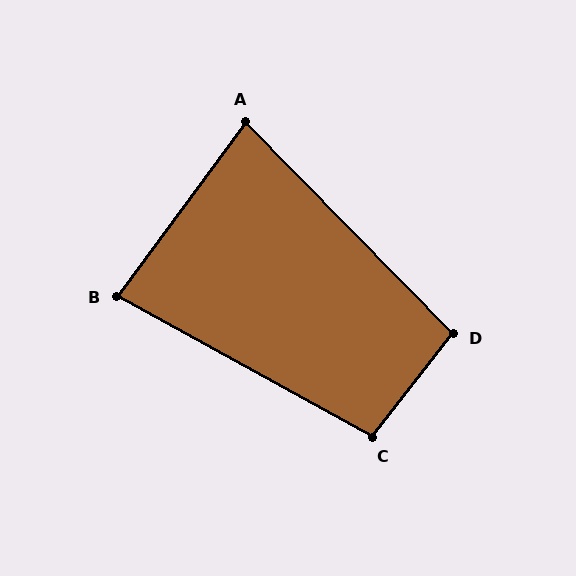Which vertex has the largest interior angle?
C, at approximately 99 degrees.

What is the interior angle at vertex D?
Approximately 97 degrees (obtuse).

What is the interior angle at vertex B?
Approximately 83 degrees (acute).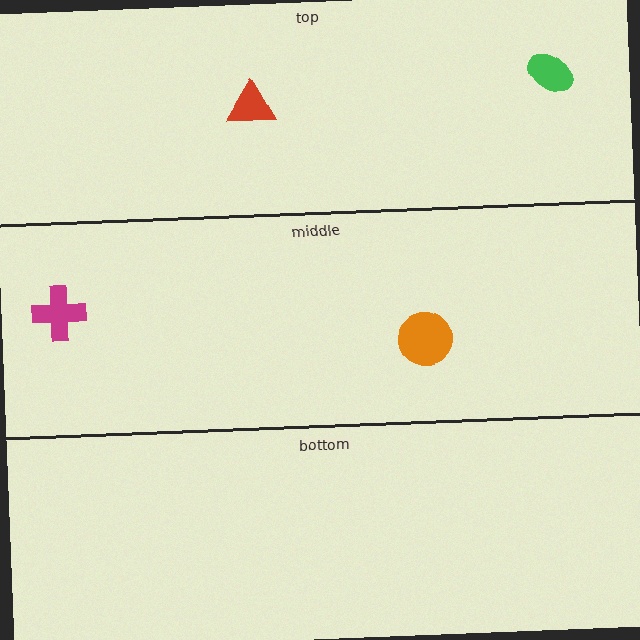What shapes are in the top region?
The green ellipse, the red triangle.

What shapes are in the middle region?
The orange circle, the magenta cross.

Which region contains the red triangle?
The top region.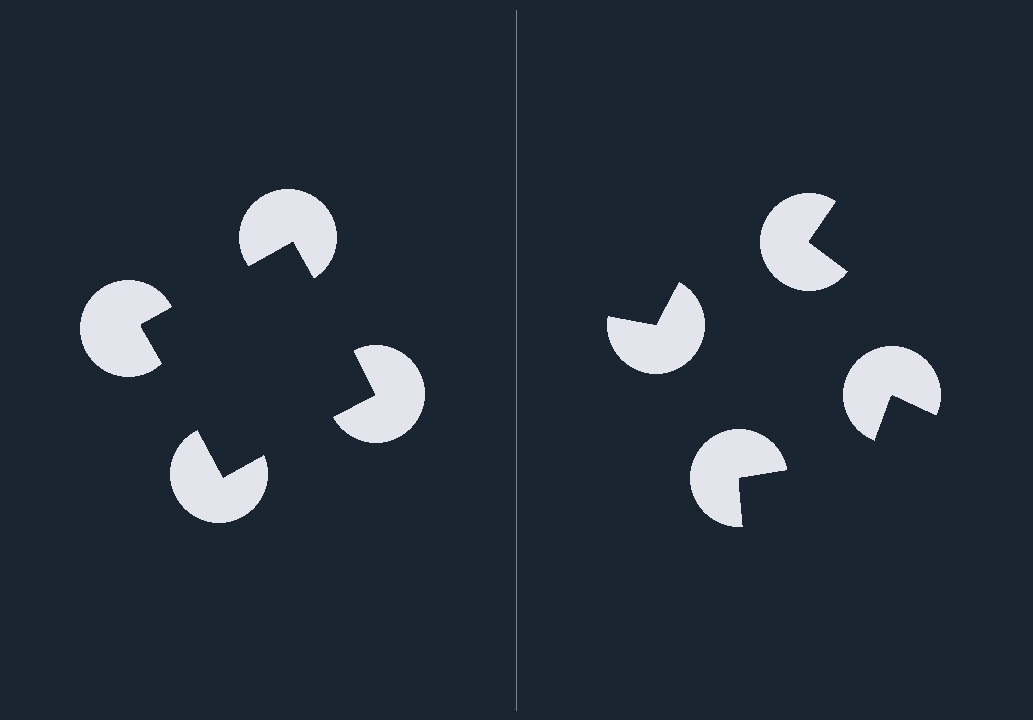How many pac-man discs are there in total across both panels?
8 — 4 on each side.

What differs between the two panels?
The pac-man discs are positioned identically on both sides; only the wedge orientations differ. On the left they align to a square; on the right they are misaligned.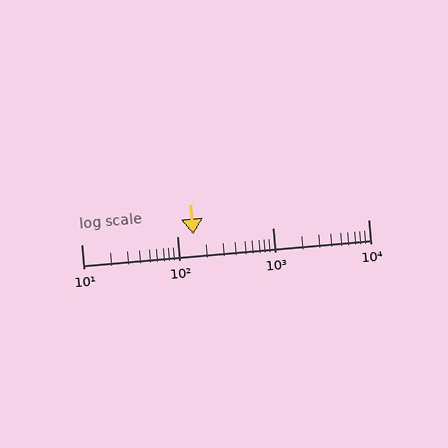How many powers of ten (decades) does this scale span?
The scale spans 3 decades, from 10 to 10000.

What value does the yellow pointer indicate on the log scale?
The pointer indicates approximately 150.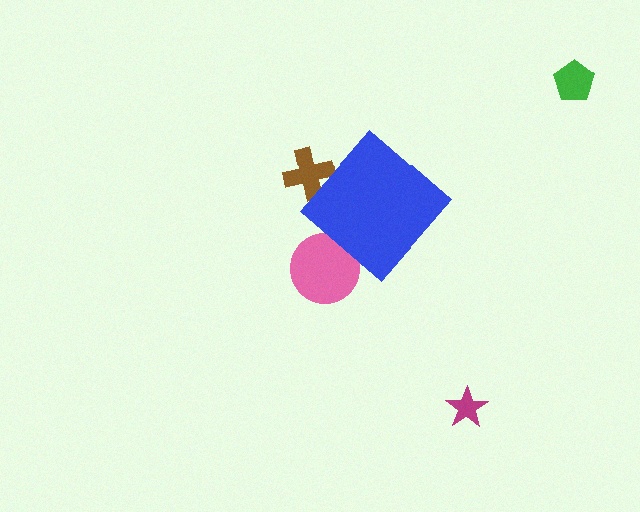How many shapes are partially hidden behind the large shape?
3 shapes are partially hidden.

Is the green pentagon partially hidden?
No, the green pentagon is fully visible.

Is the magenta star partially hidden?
No, the magenta star is fully visible.